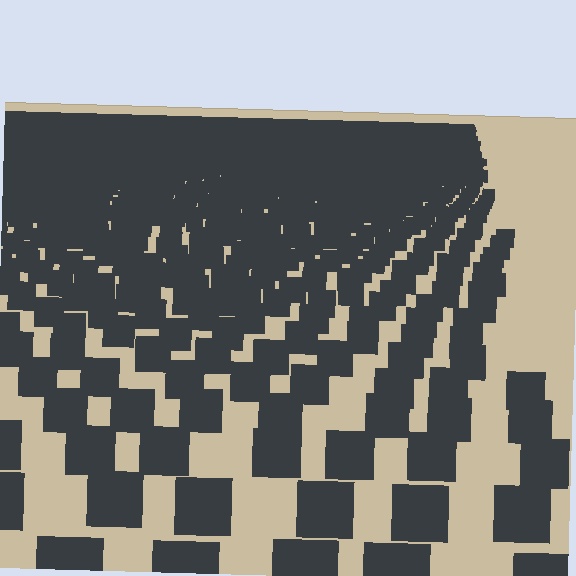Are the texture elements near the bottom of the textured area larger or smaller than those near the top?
Larger. Near the bottom, elements are closer to the viewer and appear at a bigger on-screen size.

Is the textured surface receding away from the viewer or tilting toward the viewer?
The surface is receding away from the viewer. Texture elements get smaller and denser toward the top.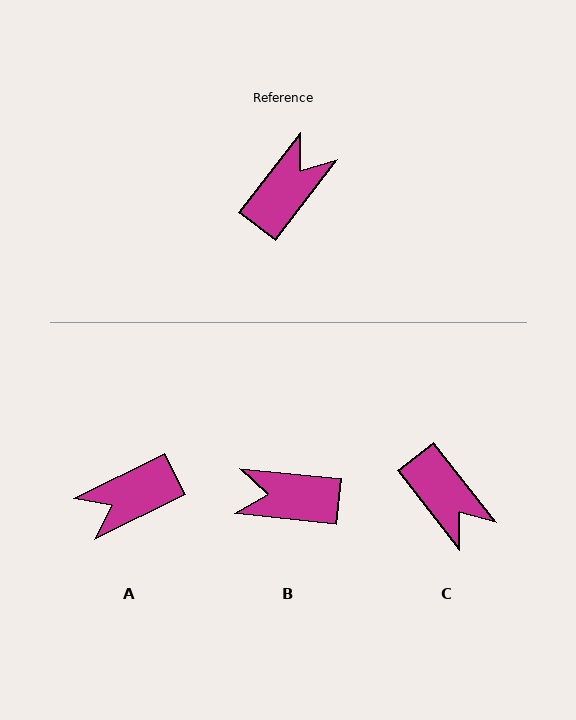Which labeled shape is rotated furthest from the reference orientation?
A, about 154 degrees away.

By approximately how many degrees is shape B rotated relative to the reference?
Approximately 122 degrees counter-clockwise.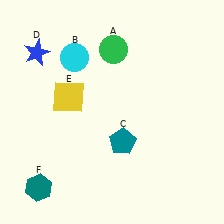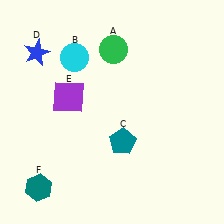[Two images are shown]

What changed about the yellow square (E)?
In Image 1, E is yellow. In Image 2, it changed to purple.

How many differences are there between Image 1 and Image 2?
There is 1 difference between the two images.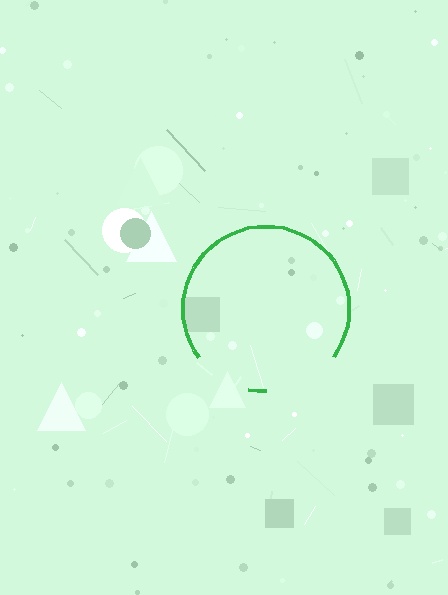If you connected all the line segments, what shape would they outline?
They would outline a circle.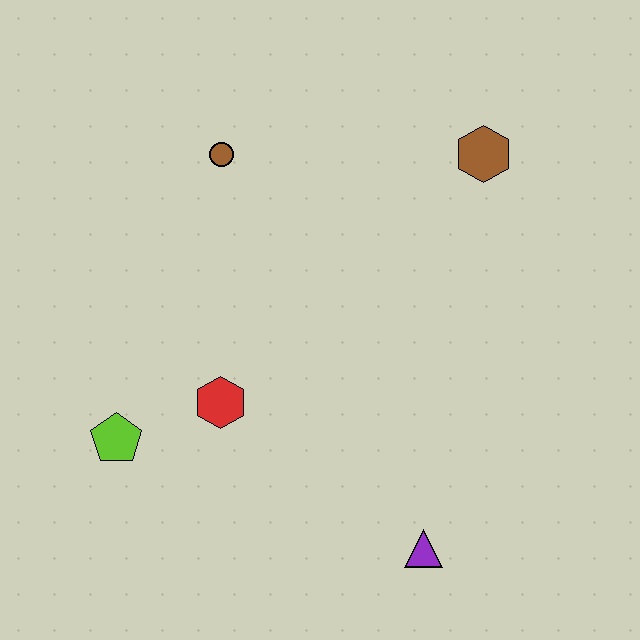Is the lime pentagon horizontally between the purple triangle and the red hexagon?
No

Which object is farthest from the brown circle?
The purple triangle is farthest from the brown circle.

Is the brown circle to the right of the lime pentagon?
Yes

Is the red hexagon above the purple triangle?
Yes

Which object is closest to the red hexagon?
The lime pentagon is closest to the red hexagon.